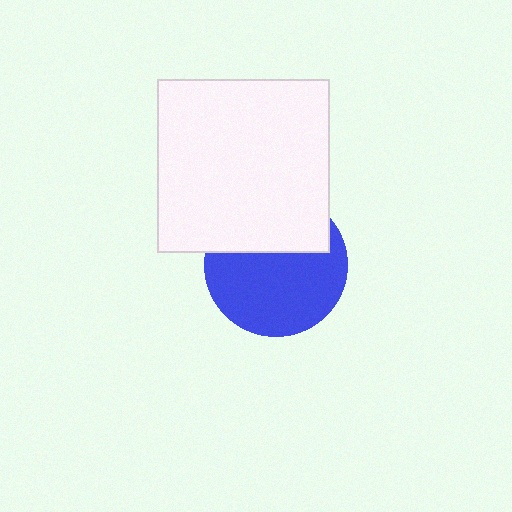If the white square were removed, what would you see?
You would see the complete blue circle.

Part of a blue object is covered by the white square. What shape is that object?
It is a circle.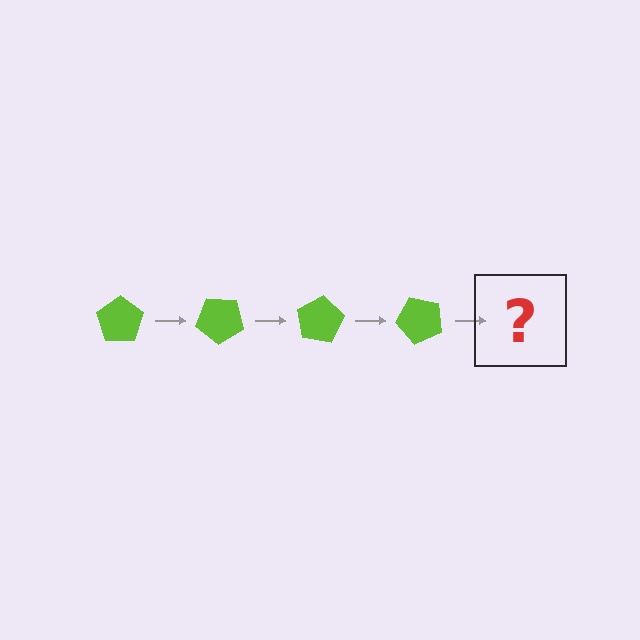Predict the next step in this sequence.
The next step is a lime pentagon rotated 160 degrees.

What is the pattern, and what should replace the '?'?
The pattern is that the pentagon rotates 40 degrees each step. The '?' should be a lime pentagon rotated 160 degrees.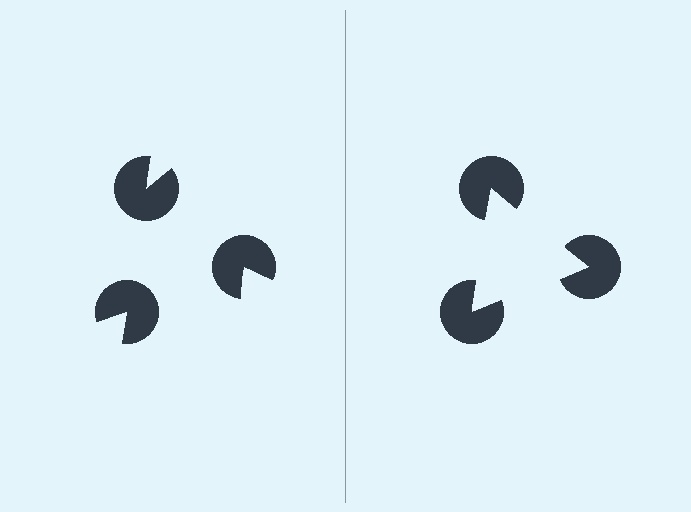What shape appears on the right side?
An illusory triangle.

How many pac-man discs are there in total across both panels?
6 — 3 on each side.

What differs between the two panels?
The pac-man discs are positioned identically on both sides; only the wedge orientations differ. On the right they align to a triangle; on the left they are misaligned.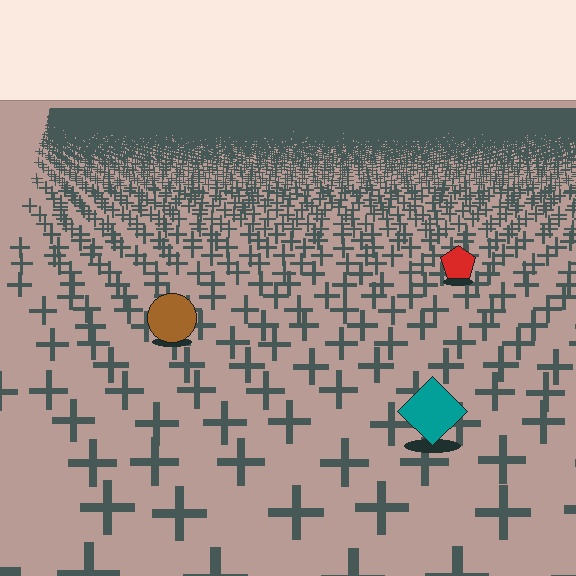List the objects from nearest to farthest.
From nearest to farthest: the teal diamond, the brown circle, the red pentagon.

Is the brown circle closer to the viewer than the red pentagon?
Yes. The brown circle is closer — you can tell from the texture gradient: the ground texture is coarser near it.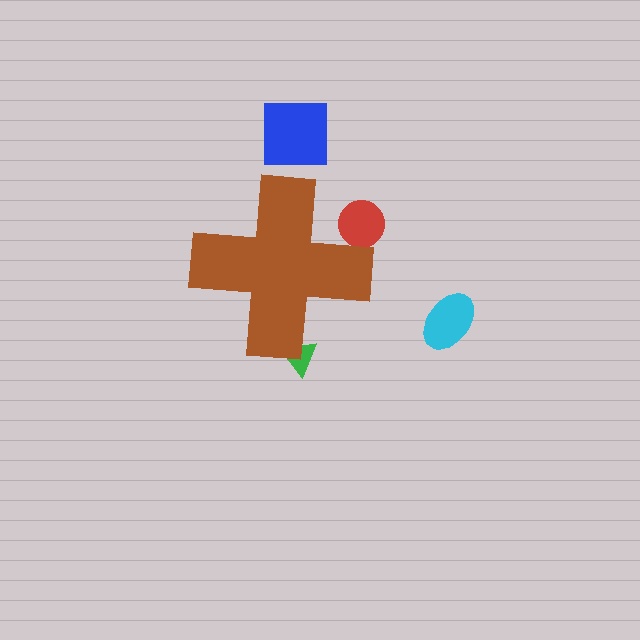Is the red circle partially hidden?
Yes, the red circle is partially hidden behind the brown cross.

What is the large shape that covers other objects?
A brown cross.